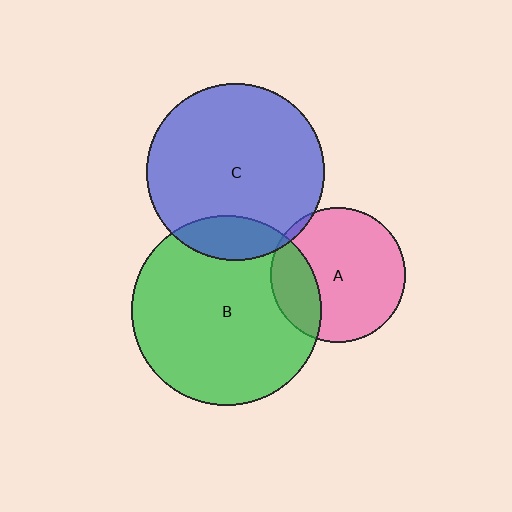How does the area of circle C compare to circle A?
Approximately 1.7 times.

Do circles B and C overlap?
Yes.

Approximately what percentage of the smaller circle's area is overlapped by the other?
Approximately 15%.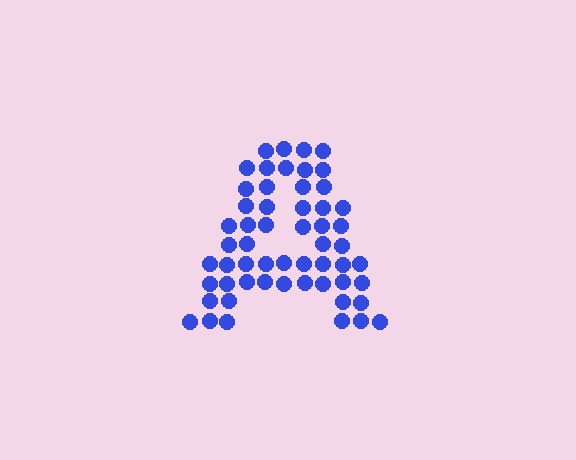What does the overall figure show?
The overall figure shows the letter A.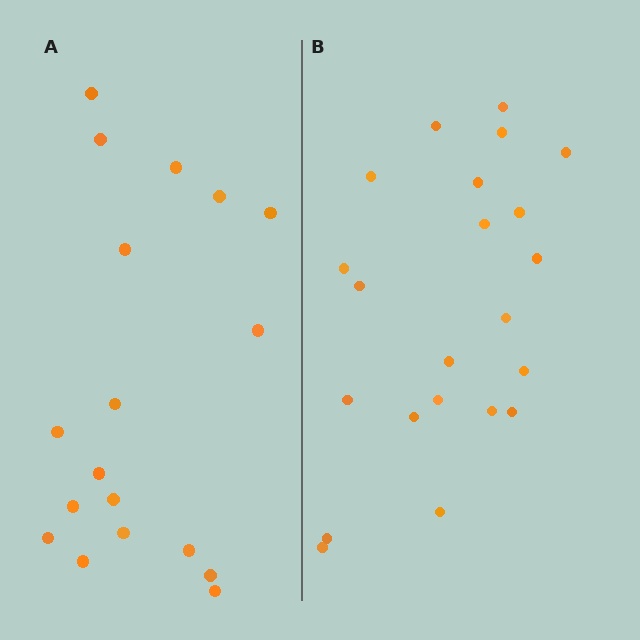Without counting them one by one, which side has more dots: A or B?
Region B (the right region) has more dots.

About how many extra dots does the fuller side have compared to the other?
Region B has about 4 more dots than region A.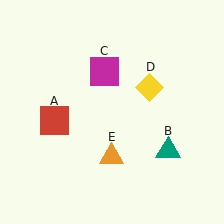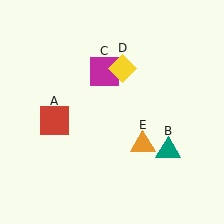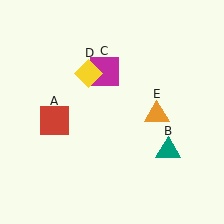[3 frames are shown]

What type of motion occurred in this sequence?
The yellow diamond (object D), orange triangle (object E) rotated counterclockwise around the center of the scene.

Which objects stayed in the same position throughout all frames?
Red square (object A) and teal triangle (object B) and magenta square (object C) remained stationary.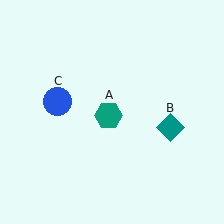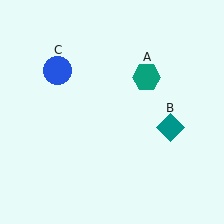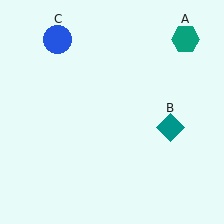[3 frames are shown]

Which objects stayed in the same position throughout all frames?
Teal diamond (object B) remained stationary.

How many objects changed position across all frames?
2 objects changed position: teal hexagon (object A), blue circle (object C).